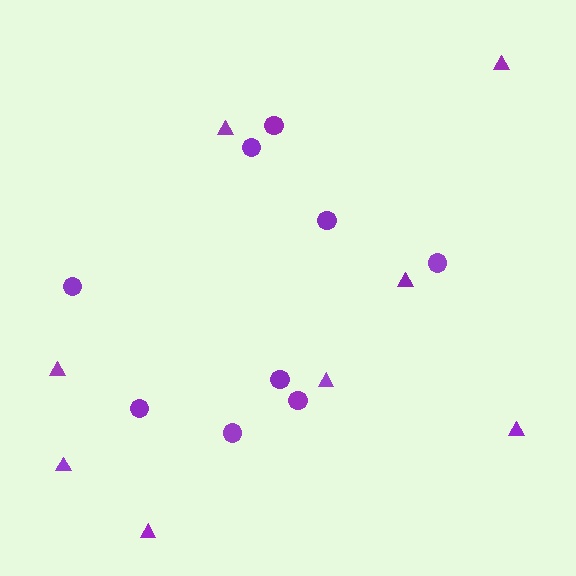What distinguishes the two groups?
There are 2 groups: one group of triangles (8) and one group of circles (9).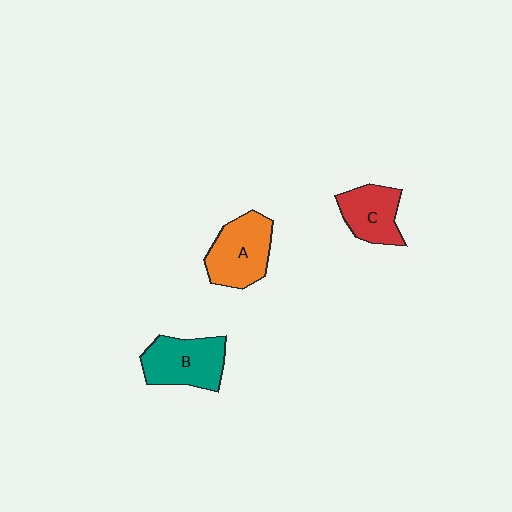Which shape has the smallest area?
Shape C (red).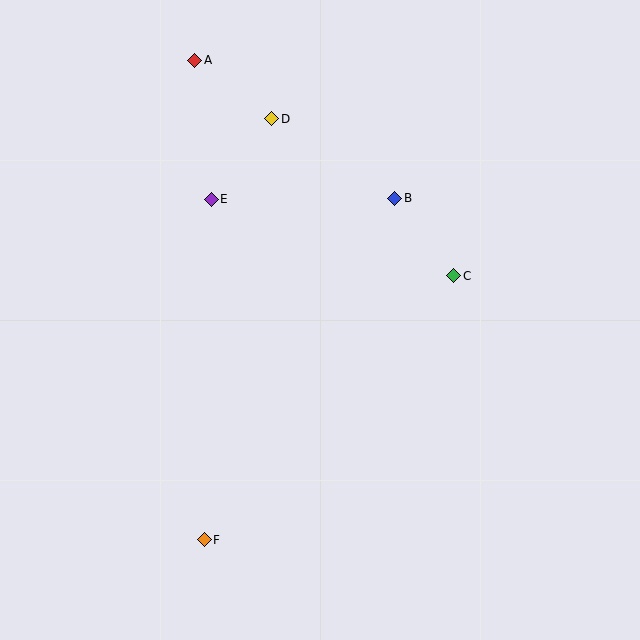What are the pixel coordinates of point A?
Point A is at (195, 60).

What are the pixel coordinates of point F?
Point F is at (204, 540).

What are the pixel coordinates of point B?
Point B is at (395, 198).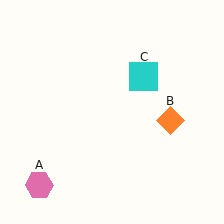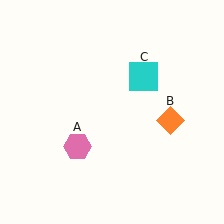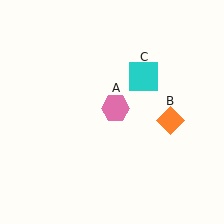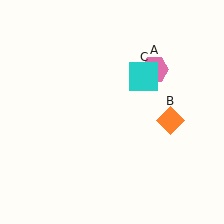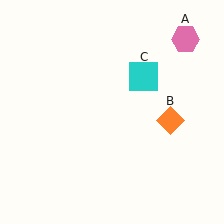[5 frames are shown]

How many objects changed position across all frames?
1 object changed position: pink hexagon (object A).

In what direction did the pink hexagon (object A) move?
The pink hexagon (object A) moved up and to the right.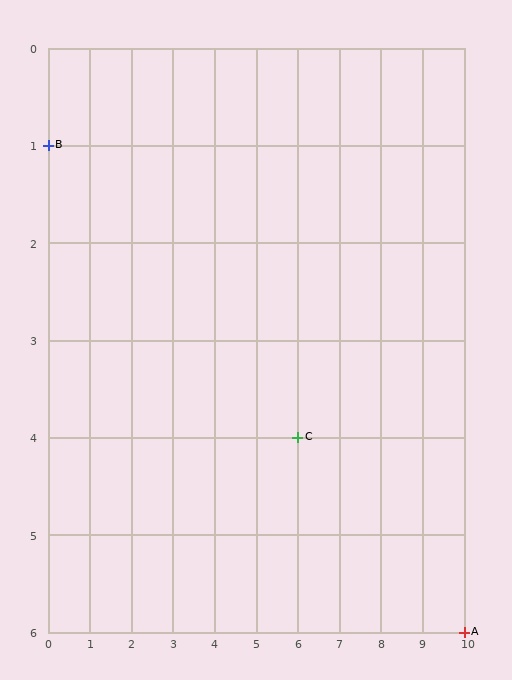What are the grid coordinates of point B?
Point B is at grid coordinates (0, 1).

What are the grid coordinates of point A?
Point A is at grid coordinates (10, 6).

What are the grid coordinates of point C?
Point C is at grid coordinates (6, 4).